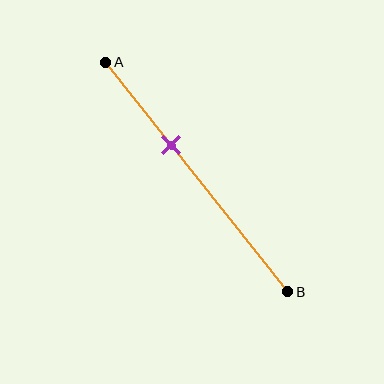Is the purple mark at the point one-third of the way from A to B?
Yes, the mark is approximately at the one-third point.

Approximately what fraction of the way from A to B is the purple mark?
The purple mark is approximately 35% of the way from A to B.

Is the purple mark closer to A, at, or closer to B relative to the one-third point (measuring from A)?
The purple mark is approximately at the one-third point of segment AB.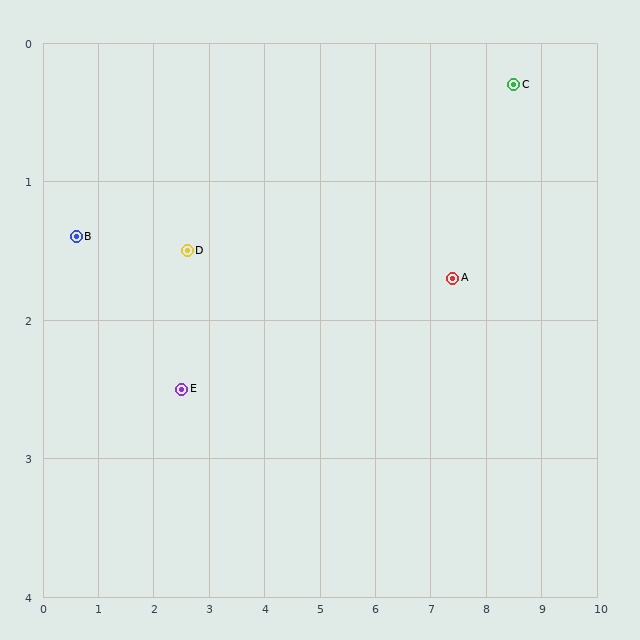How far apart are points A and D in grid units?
Points A and D are about 4.8 grid units apart.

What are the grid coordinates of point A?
Point A is at approximately (7.4, 1.7).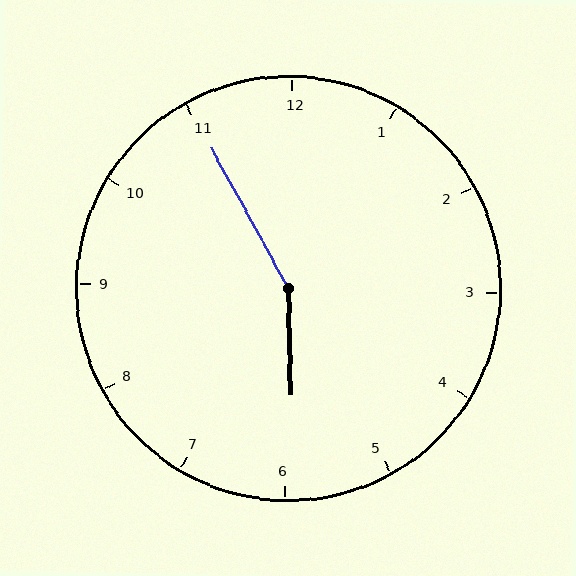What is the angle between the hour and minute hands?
Approximately 152 degrees.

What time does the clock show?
5:55.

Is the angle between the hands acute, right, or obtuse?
It is obtuse.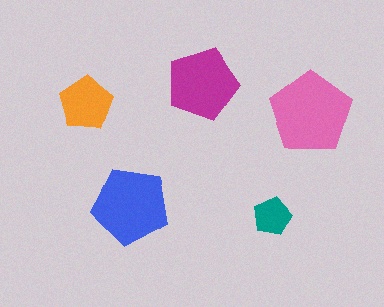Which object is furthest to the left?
The orange pentagon is leftmost.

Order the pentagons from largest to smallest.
the pink one, the blue one, the magenta one, the orange one, the teal one.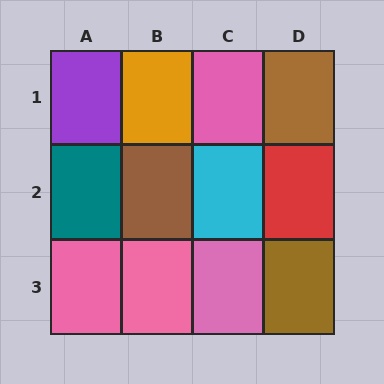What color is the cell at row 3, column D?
Brown.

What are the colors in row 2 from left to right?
Teal, brown, cyan, red.